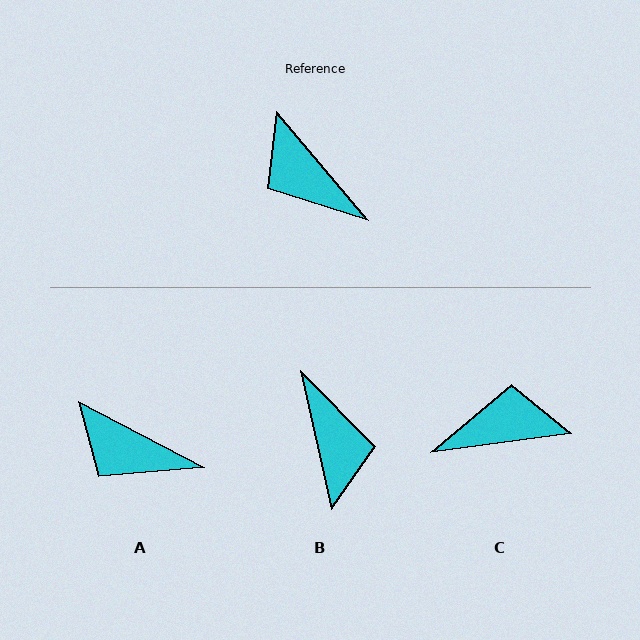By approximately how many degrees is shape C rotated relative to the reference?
Approximately 123 degrees clockwise.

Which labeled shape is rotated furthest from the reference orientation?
B, about 152 degrees away.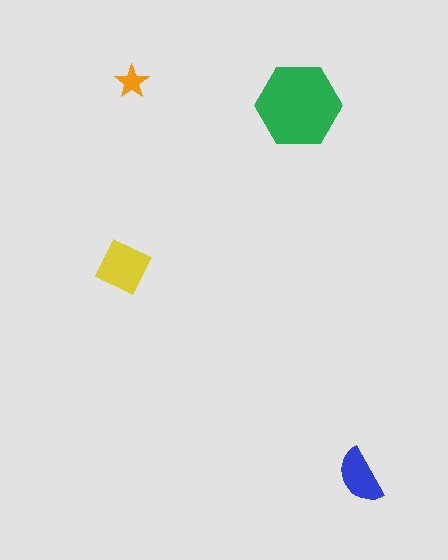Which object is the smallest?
The orange star.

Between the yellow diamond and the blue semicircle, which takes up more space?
The yellow diamond.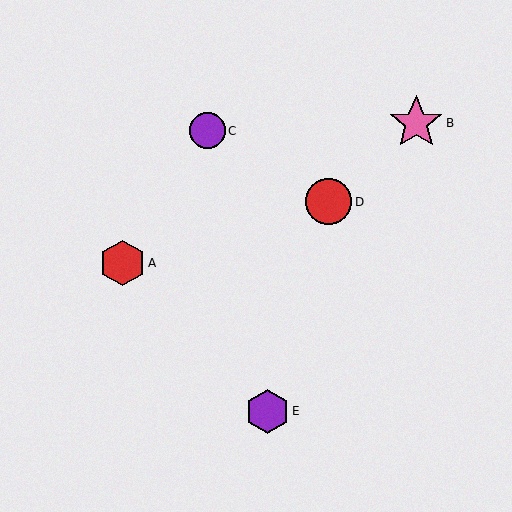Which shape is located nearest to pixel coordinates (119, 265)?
The red hexagon (labeled A) at (122, 263) is nearest to that location.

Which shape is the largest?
The pink star (labeled B) is the largest.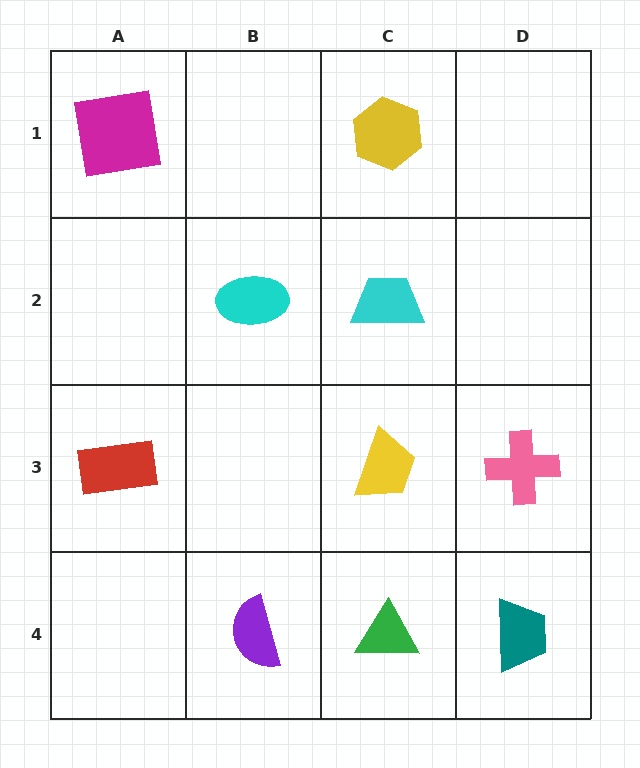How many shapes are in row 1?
2 shapes.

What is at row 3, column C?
A yellow trapezoid.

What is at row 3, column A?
A red rectangle.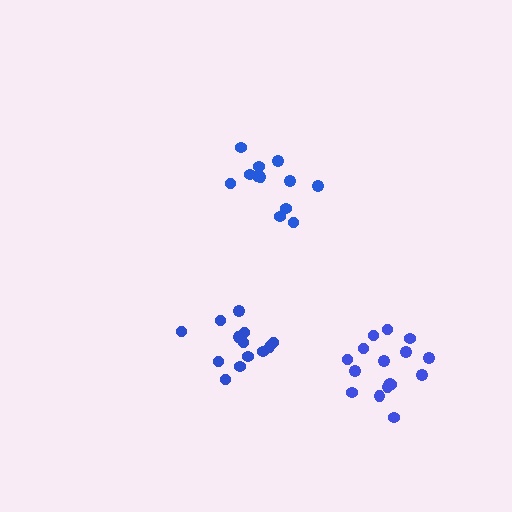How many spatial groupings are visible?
There are 3 spatial groupings.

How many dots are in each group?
Group 1: 13 dots, Group 2: 16 dots, Group 3: 12 dots (41 total).